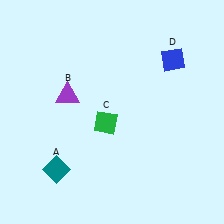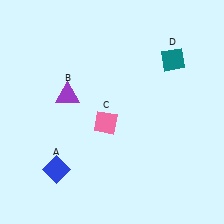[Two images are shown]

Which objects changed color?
A changed from teal to blue. C changed from green to pink. D changed from blue to teal.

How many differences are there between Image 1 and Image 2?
There are 3 differences between the two images.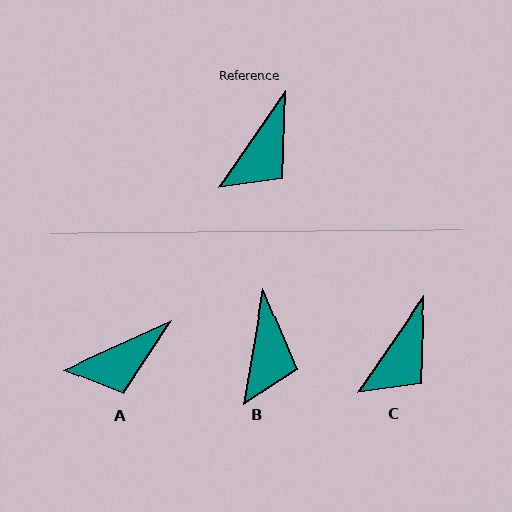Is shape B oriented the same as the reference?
No, it is off by about 25 degrees.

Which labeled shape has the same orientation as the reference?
C.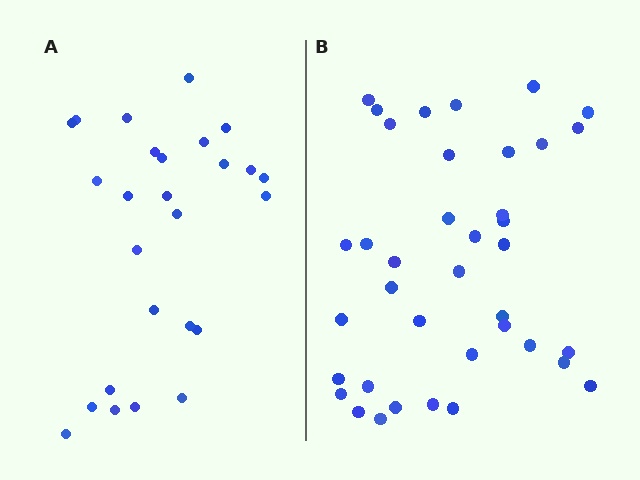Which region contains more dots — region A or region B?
Region B (the right region) has more dots.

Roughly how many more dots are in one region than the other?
Region B has roughly 12 or so more dots than region A.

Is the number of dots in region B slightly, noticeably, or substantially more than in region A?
Region B has substantially more. The ratio is roughly 1.5 to 1.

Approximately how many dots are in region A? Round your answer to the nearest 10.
About 30 dots. (The exact count is 26, which rounds to 30.)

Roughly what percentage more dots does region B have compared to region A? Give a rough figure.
About 45% more.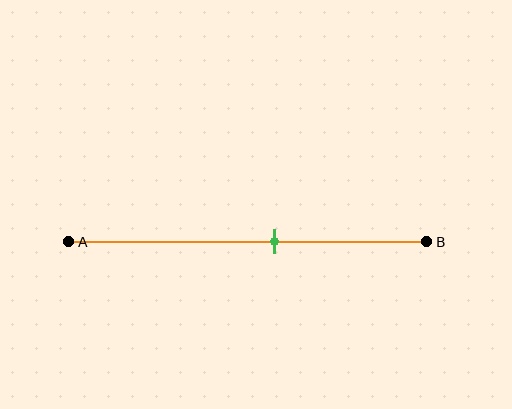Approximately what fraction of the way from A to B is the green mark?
The green mark is approximately 60% of the way from A to B.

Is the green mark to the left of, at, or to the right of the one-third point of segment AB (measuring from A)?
The green mark is to the right of the one-third point of segment AB.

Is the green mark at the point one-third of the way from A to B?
No, the mark is at about 60% from A, not at the 33% one-third point.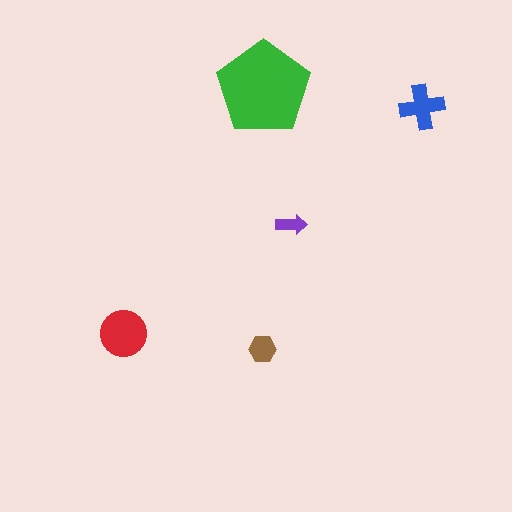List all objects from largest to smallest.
The green pentagon, the red circle, the blue cross, the brown hexagon, the purple arrow.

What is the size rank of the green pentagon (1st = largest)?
1st.